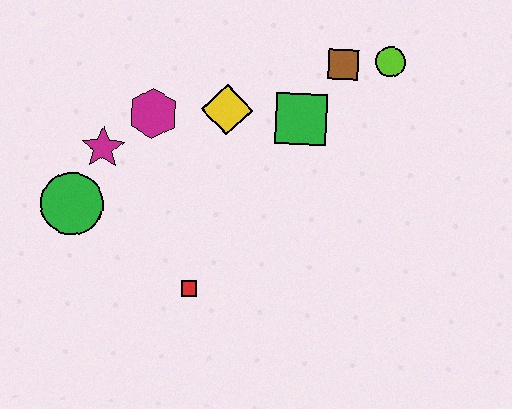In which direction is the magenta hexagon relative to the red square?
The magenta hexagon is above the red square.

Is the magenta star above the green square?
No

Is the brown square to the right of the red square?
Yes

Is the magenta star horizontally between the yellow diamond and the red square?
No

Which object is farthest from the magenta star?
The lime circle is farthest from the magenta star.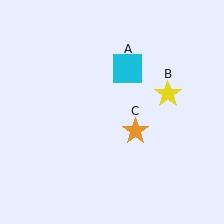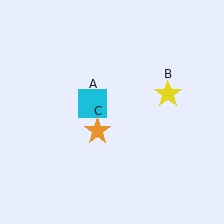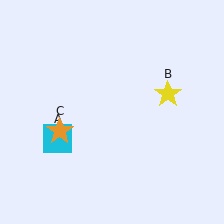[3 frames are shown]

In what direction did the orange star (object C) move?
The orange star (object C) moved left.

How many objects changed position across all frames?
2 objects changed position: cyan square (object A), orange star (object C).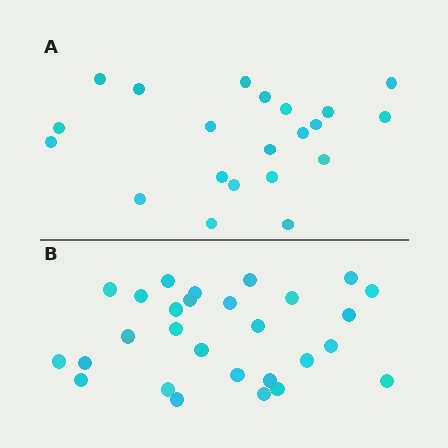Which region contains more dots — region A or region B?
Region B (the bottom region) has more dots.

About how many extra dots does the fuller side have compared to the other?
Region B has roughly 8 or so more dots than region A.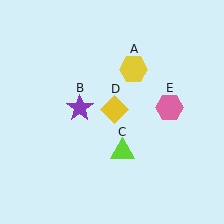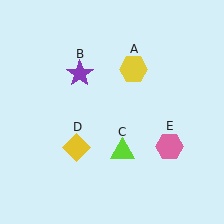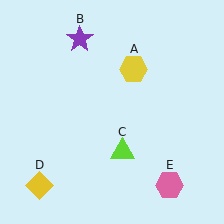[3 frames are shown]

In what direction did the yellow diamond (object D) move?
The yellow diamond (object D) moved down and to the left.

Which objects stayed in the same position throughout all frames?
Yellow hexagon (object A) and lime triangle (object C) remained stationary.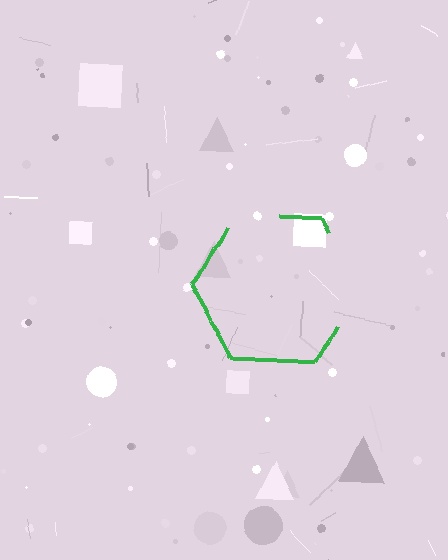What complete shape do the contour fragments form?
The contour fragments form a hexagon.